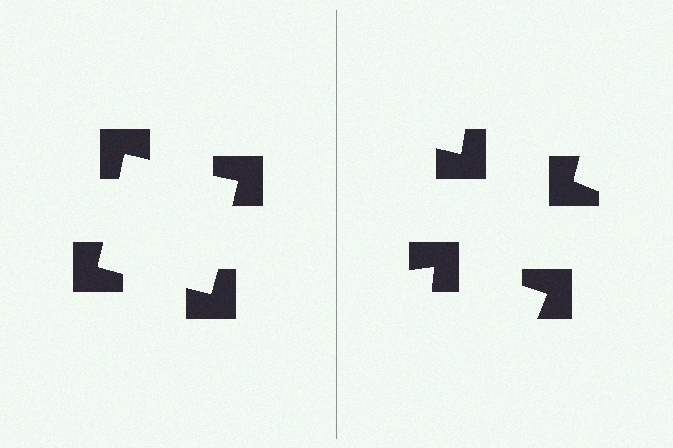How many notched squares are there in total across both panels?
8 — 4 on each side.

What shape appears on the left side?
An illusory square.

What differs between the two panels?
The notched squares are positioned identically on both sides; only the wedge orientations differ. On the left they align to a square; on the right they are misaligned.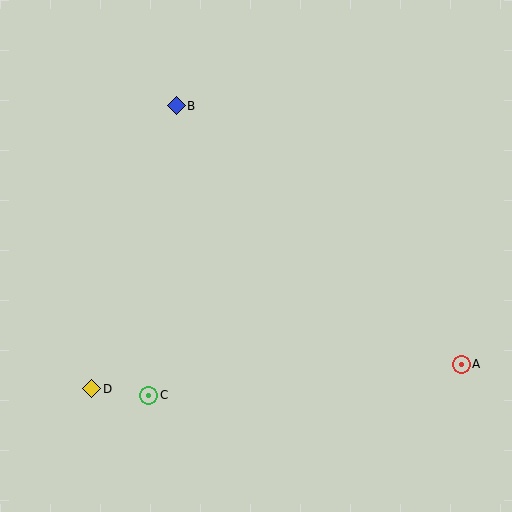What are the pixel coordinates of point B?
Point B is at (176, 106).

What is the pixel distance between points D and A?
The distance between D and A is 370 pixels.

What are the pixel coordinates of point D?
Point D is at (92, 389).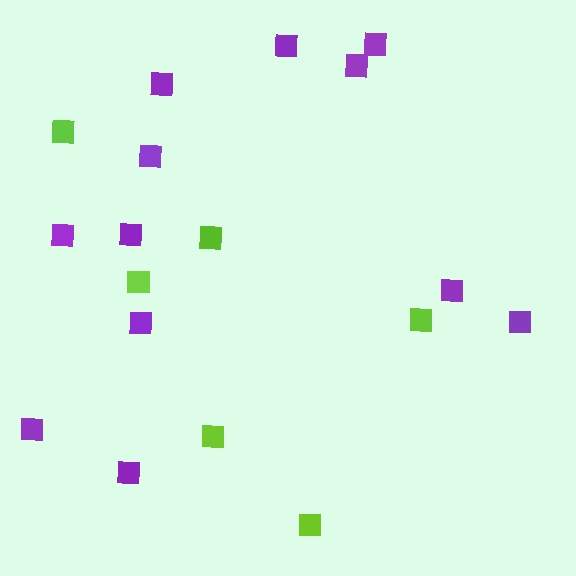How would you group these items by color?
There are 2 groups: one group of lime squares (6) and one group of purple squares (12).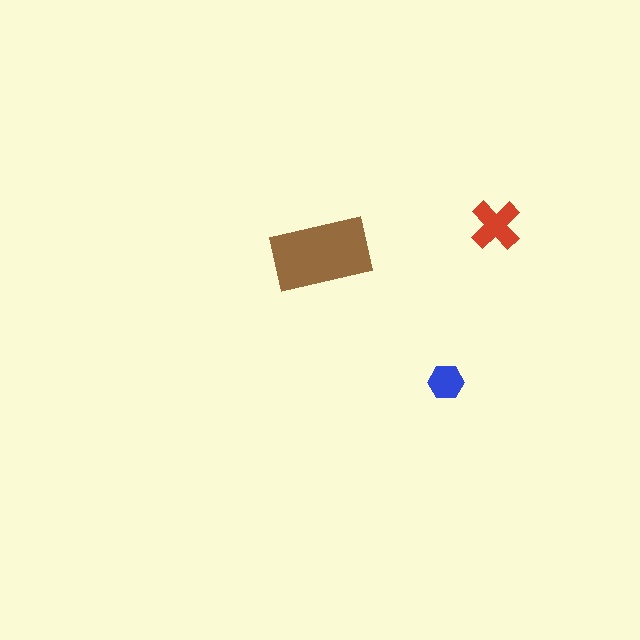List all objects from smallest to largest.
The blue hexagon, the red cross, the brown rectangle.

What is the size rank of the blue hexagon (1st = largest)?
3rd.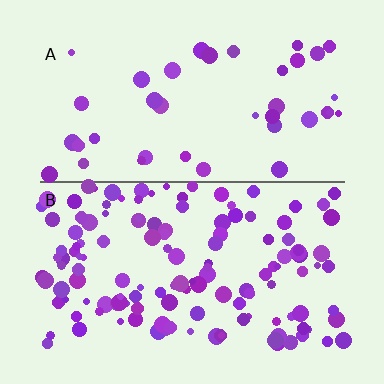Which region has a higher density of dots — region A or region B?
B (the bottom).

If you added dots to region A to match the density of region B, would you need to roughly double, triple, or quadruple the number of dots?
Approximately triple.